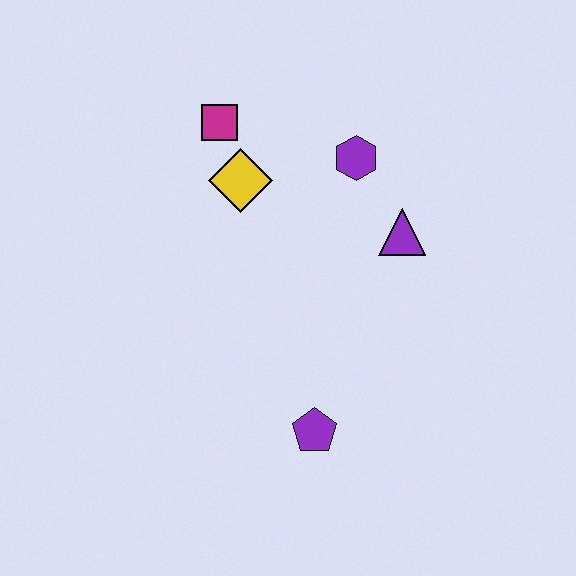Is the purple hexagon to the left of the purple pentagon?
No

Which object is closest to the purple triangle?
The purple hexagon is closest to the purple triangle.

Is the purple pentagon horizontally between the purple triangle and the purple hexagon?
No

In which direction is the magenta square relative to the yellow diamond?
The magenta square is above the yellow diamond.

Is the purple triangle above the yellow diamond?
No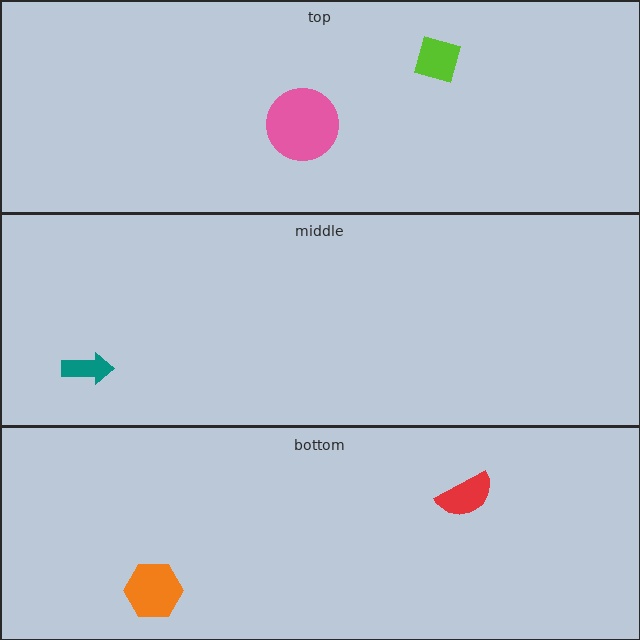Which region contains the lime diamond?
The top region.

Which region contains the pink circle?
The top region.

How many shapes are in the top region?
2.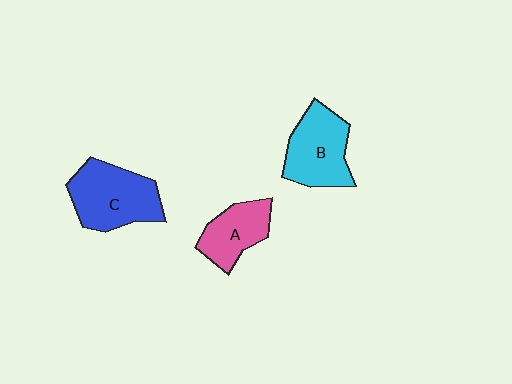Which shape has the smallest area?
Shape A (pink).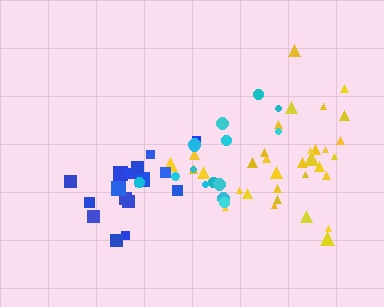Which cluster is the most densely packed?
Blue.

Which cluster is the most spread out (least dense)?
Cyan.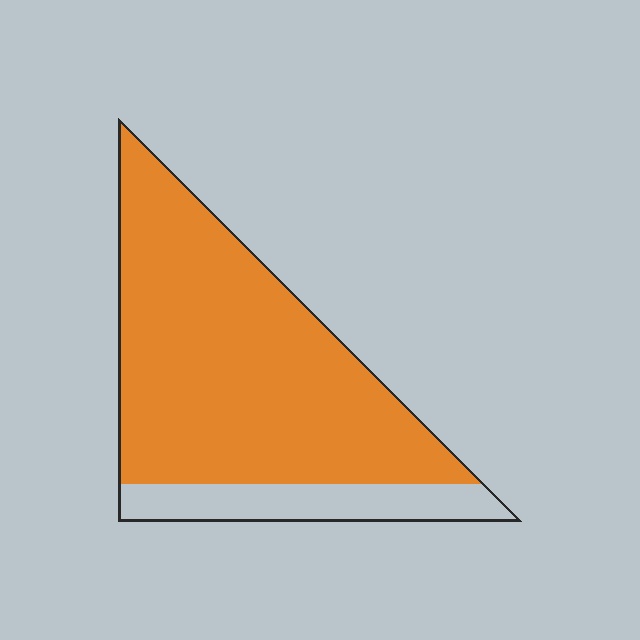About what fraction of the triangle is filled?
About five sixths (5/6).